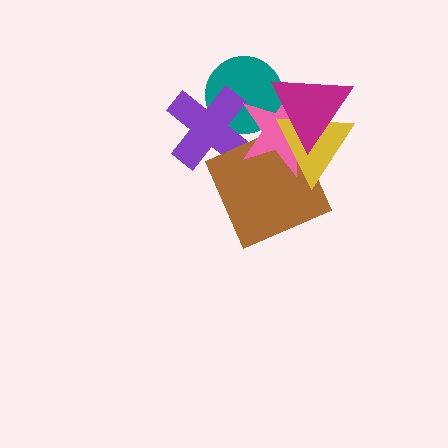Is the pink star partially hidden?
Yes, it is partially covered by another shape.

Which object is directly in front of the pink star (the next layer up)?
The yellow triangle is directly in front of the pink star.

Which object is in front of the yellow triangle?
The magenta triangle is in front of the yellow triangle.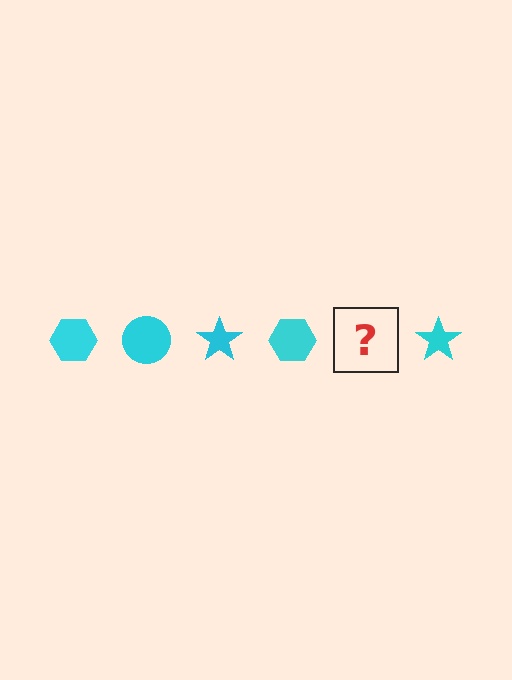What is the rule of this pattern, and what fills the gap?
The rule is that the pattern cycles through hexagon, circle, star shapes in cyan. The gap should be filled with a cyan circle.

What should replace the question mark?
The question mark should be replaced with a cyan circle.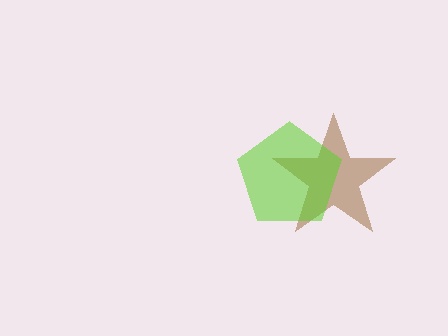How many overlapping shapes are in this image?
There are 2 overlapping shapes in the image.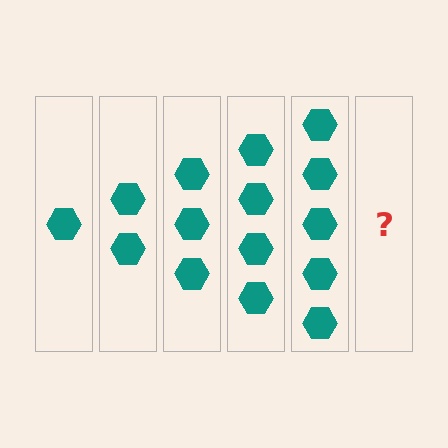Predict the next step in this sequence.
The next step is 6 hexagons.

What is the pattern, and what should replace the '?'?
The pattern is that each step adds one more hexagon. The '?' should be 6 hexagons.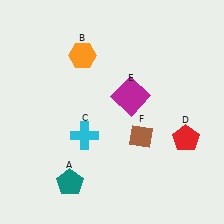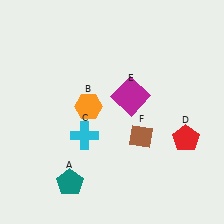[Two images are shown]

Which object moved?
The orange hexagon (B) moved down.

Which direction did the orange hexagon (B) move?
The orange hexagon (B) moved down.